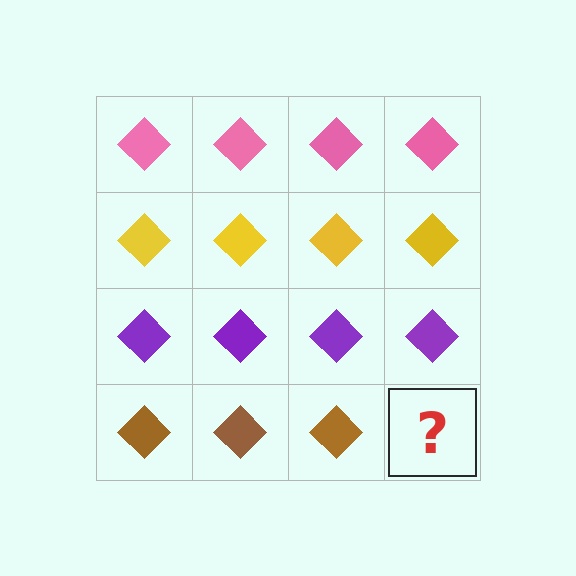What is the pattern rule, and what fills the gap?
The rule is that each row has a consistent color. The gap should be filled with a brown diamond.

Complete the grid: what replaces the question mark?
The question mark should be replaced with a brown diamond.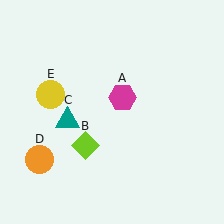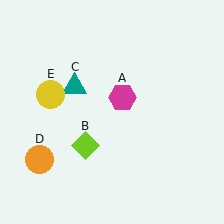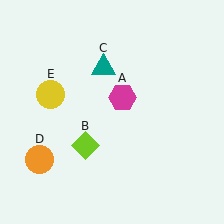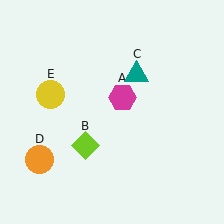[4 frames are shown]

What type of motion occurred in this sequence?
The teal triangle (object C) rotated clockwise around the center of the scene.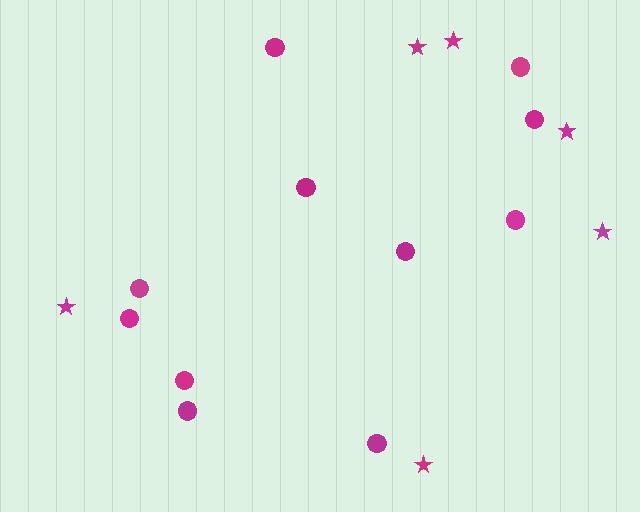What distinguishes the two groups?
There are 2 groups: one group of stars (6) and one group of circles (11).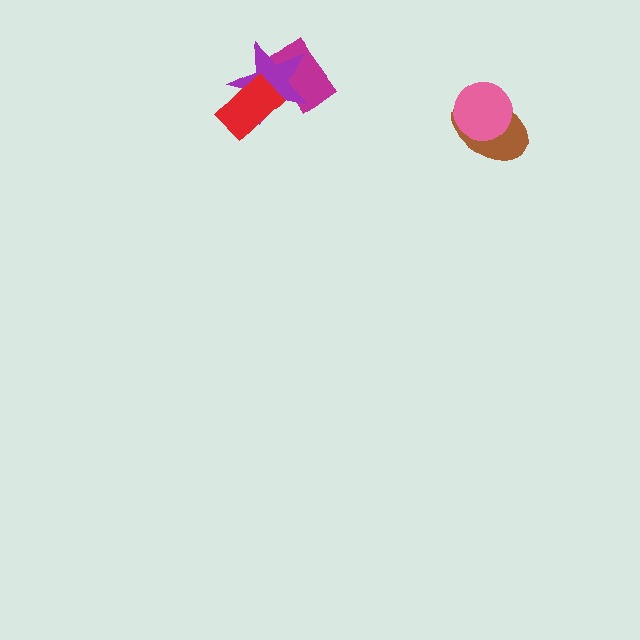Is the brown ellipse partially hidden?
Yes, it is partially covered by another shape.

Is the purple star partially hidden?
Yes, it is partially covered by another shape.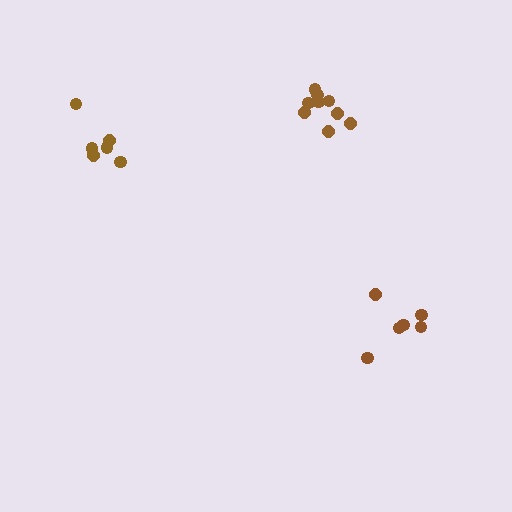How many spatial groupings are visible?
There are 3 spatial groupings.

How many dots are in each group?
Group 1: 9 dots, Group 2: 6 dots, Group 3: 6 dots (21 total).